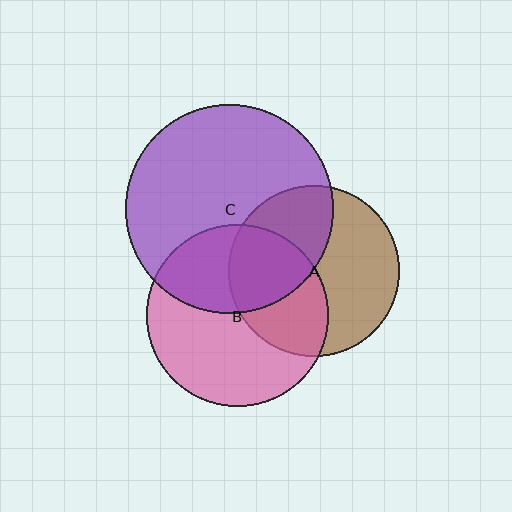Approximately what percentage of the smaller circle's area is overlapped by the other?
Approximately 40%.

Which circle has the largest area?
Circle C (purple).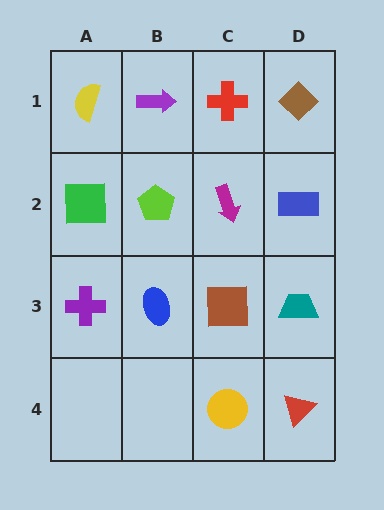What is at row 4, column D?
A red triangle.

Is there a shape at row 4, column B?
No, that cell is empty.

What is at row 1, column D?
A brown diamond.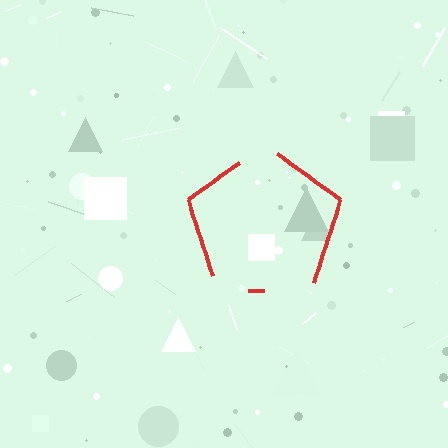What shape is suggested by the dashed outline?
The dashed outline suggests a pentagon.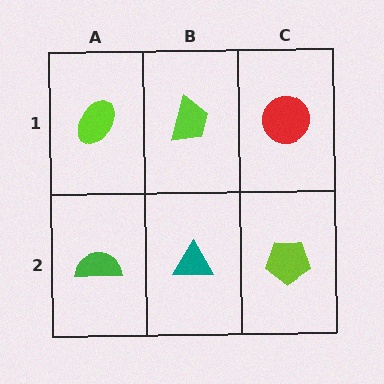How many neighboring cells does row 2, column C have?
2.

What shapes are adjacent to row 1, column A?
A green semicircle (row 2, column A), a lime trapezoid (row 1, column B).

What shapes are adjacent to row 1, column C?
A lime pentagon (row 2, column C), a lime trapezoid (row 1, column B).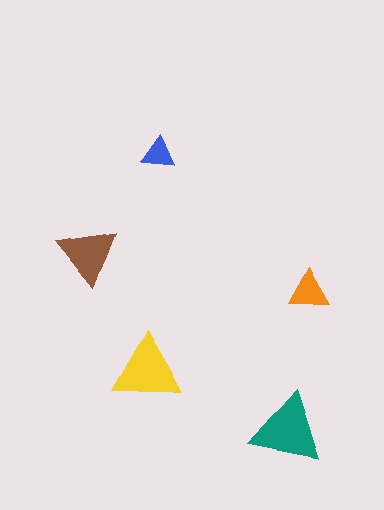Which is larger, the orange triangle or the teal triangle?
The teal one.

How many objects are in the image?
There are 5 objects in the image.